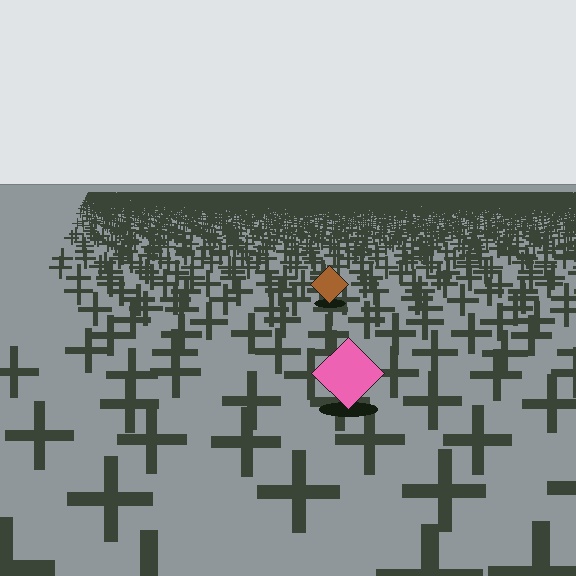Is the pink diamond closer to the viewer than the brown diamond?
Yes. The pink diamond is closer — you can tell from the texture gradient: the ground texture is coarser near it.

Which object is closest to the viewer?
The pink diamond is closest. The texture marks near it are larger and more spread out.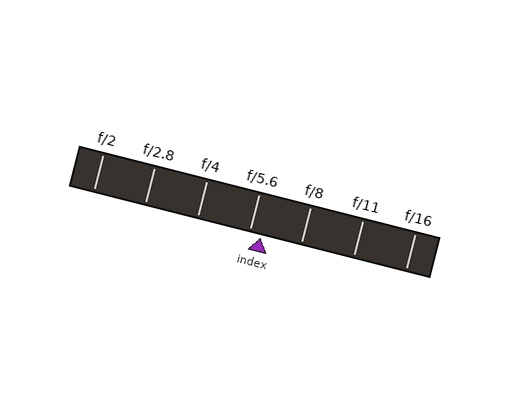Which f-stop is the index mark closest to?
The index mark is closest to f/5.6.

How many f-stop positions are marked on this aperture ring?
There are 7 f-stop positions marked.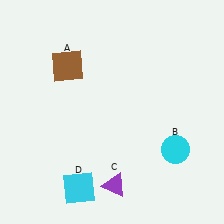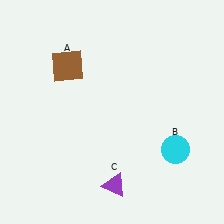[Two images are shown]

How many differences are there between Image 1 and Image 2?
There is 1 difference between the two images.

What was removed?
The cyan square (D) was removed in Image 2.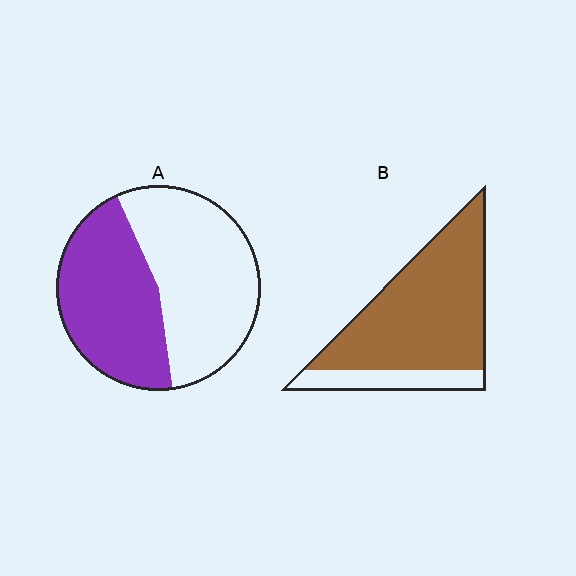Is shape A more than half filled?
No.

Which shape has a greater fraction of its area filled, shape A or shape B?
Shape B.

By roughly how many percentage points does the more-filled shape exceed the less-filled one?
By roughly 35 percentage points (B over A).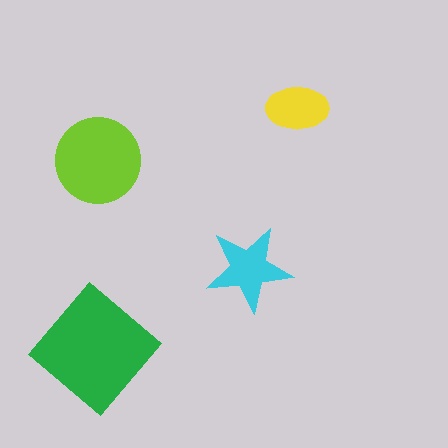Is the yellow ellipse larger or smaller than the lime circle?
Smaller.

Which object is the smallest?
The yellow ellipse.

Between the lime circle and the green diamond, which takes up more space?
The green diamond.